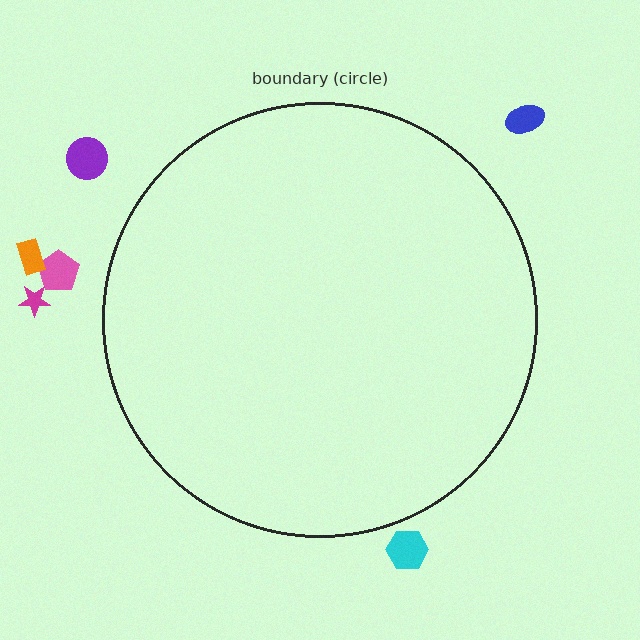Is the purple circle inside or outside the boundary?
Outside.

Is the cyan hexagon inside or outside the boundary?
Outside.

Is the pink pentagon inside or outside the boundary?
Outside.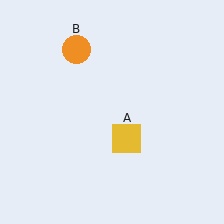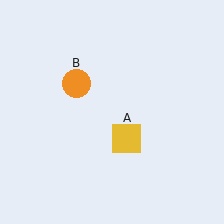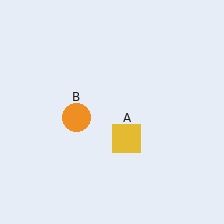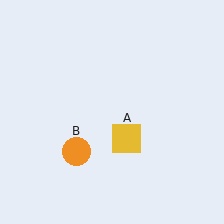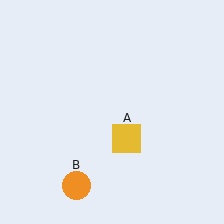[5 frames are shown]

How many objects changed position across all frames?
1 object changed position: orange circle (object B).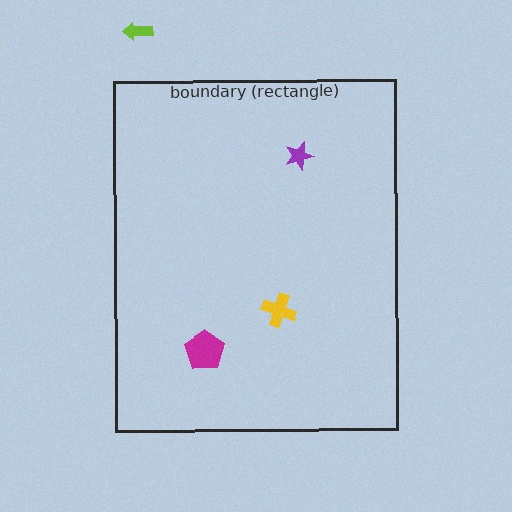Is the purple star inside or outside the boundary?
Inside.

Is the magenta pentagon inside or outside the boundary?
Inside.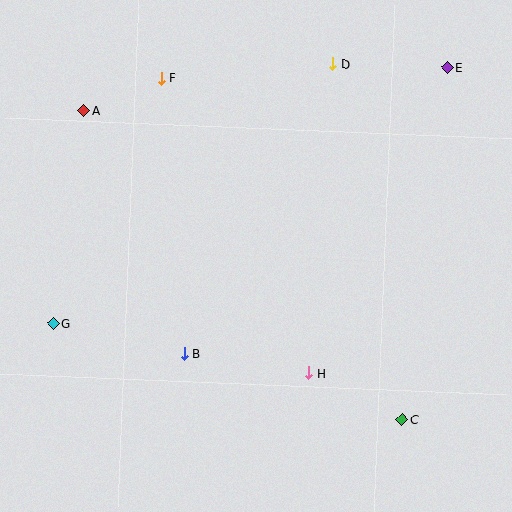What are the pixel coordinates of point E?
Point E is at (447, 68).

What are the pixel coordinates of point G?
Point G is at (53, 323).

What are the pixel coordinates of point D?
Point D is at (333, 64).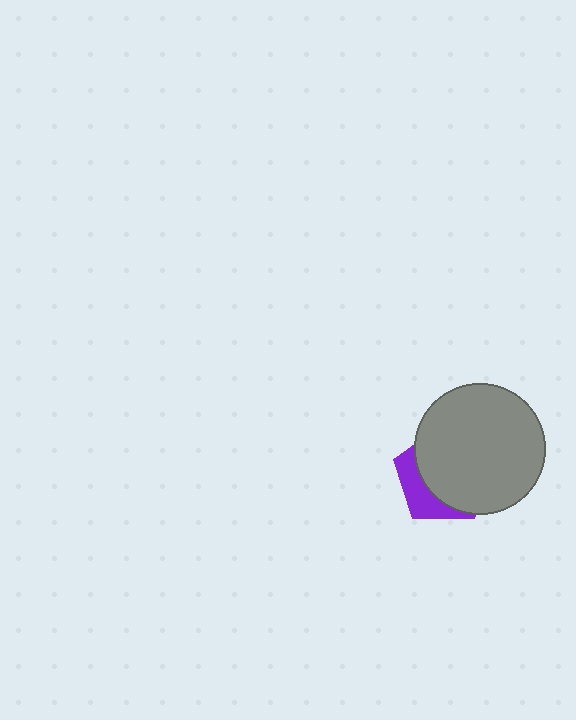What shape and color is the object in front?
The object in front is a gray circle.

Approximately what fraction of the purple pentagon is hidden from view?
Roughly 70% of the purple pentagon is hidden behind the gray circle.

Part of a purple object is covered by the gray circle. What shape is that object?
It is a pentagon.